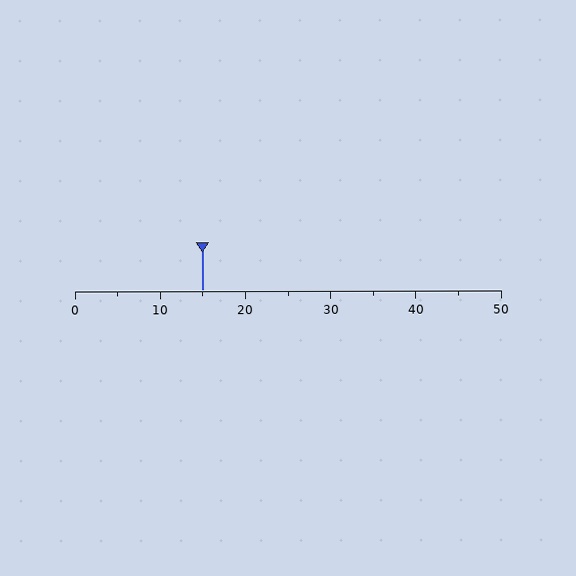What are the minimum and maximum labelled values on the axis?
The axis runs from 0 to 50.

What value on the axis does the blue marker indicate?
The marker indicates approximately 15.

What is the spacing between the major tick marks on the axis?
The major ticks are spaced 10 apart.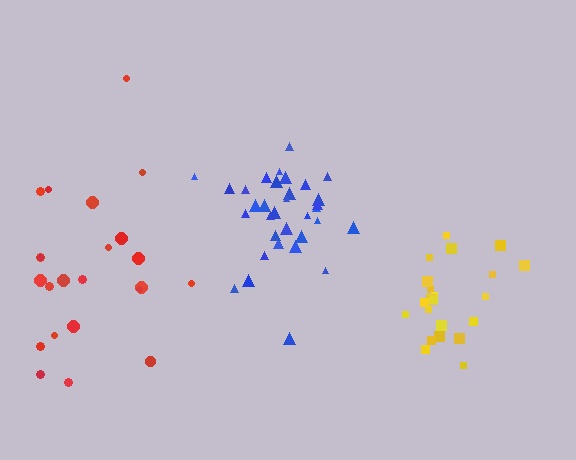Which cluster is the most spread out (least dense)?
Red.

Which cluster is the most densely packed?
Blue.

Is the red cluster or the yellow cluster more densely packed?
Yellow.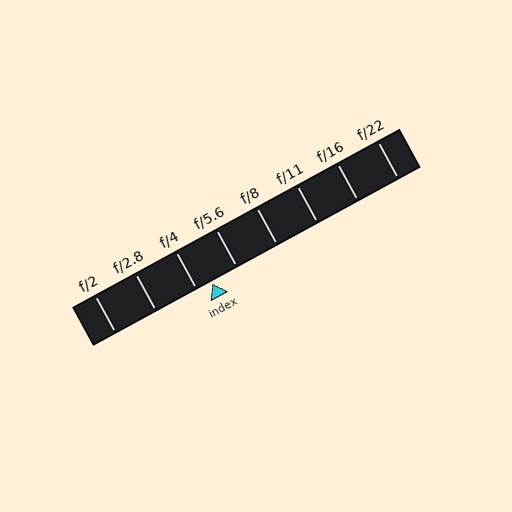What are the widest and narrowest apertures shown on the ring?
The widest aperture shown is f/2 and the narrowest is f/22.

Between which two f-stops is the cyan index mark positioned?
The index mark is between f/4 and f/5.6.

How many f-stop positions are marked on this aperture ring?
There are 8 f-stop positions marked.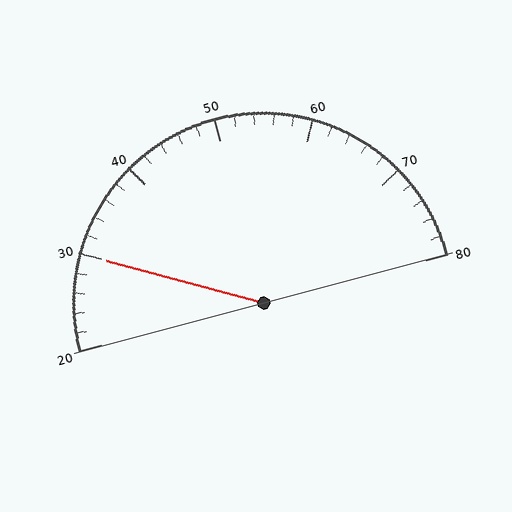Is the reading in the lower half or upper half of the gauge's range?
The reading is in the lower half of the range (20 to 80).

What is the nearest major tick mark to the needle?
The nearest major tick mark is 30.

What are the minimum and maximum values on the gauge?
The gauge ranges from 20 to 80.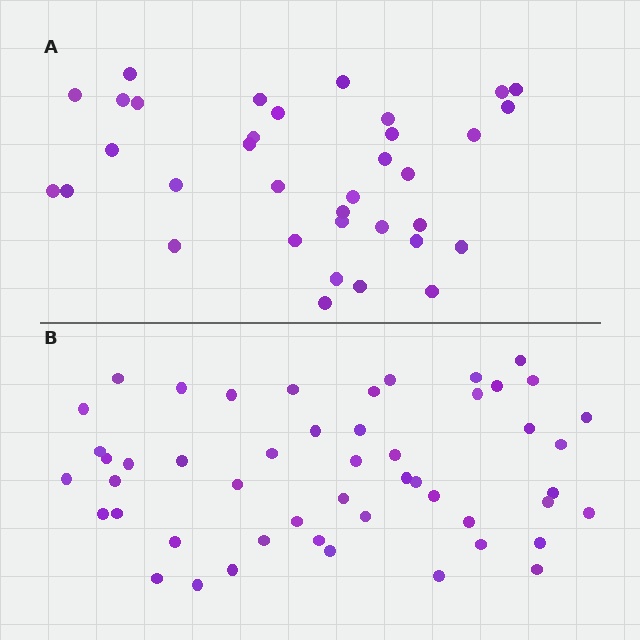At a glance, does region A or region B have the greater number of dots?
Region B (the bottom region) has more dots.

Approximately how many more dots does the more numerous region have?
Region B has approximately 15 more dots than region A.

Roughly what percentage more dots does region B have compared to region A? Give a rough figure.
About 45% more.